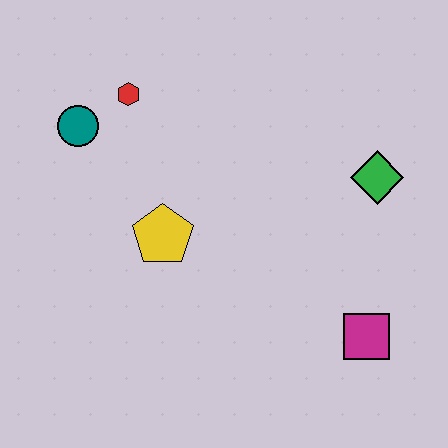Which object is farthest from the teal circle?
The magenta square is farthest from the teal circle.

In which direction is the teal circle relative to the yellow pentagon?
The teal circle is above the yellow pentagon.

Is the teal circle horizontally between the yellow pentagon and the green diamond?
No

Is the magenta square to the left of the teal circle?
No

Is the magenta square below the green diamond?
Yes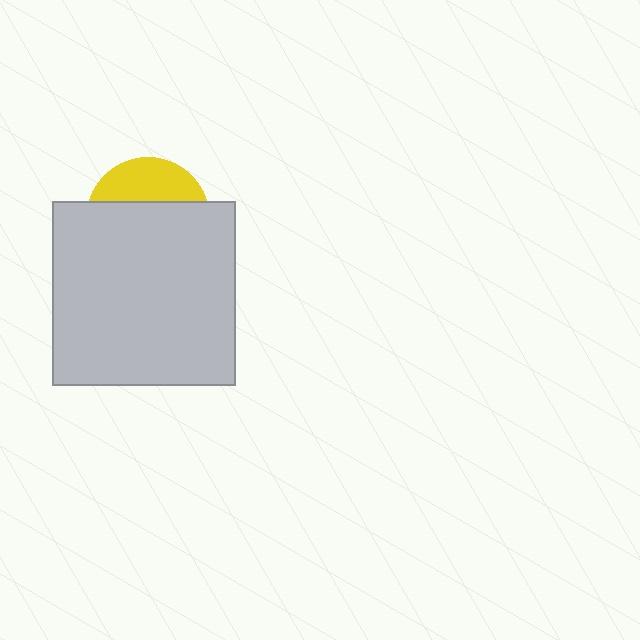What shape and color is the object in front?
The object in front is a light gray square.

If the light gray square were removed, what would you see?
You would see the complete yellow circle.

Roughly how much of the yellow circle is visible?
A small part of it is visible (roughly 32%).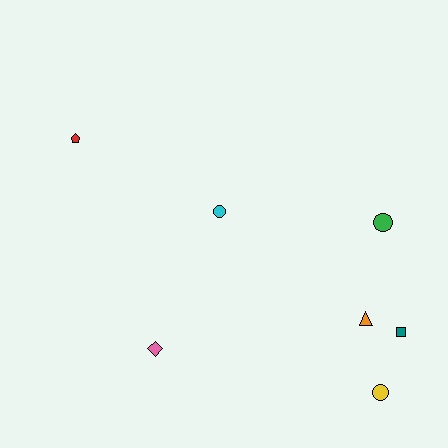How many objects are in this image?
There are 7 objects.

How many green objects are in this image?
There is 1 green object.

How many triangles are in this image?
There is 1 triangle.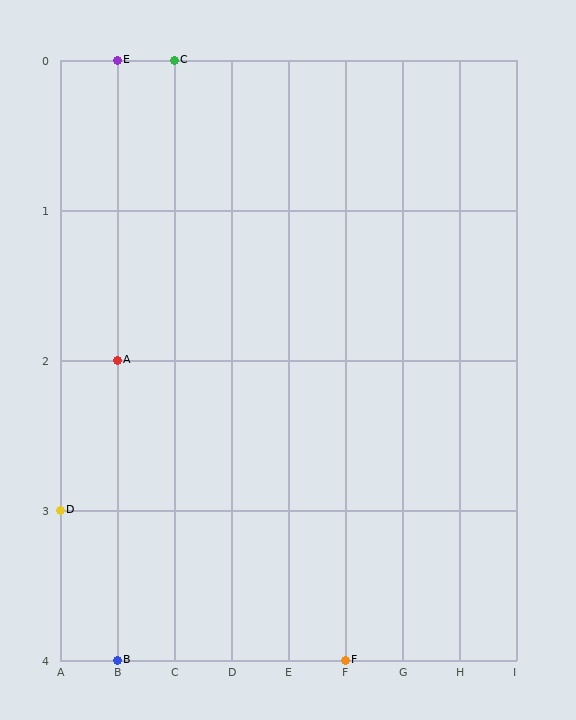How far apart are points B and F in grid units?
Points B and F are 4 columns apart.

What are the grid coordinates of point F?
Point F is at grid coordinates (F, 4).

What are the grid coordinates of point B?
Point B is at grid coordinates (B, 4).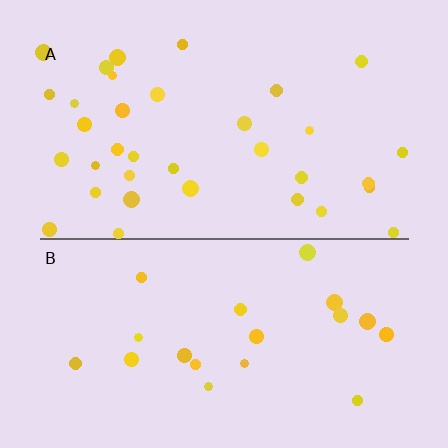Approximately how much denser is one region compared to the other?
Approximately 1.7× — region A over region B.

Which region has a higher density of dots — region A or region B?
A (the top).